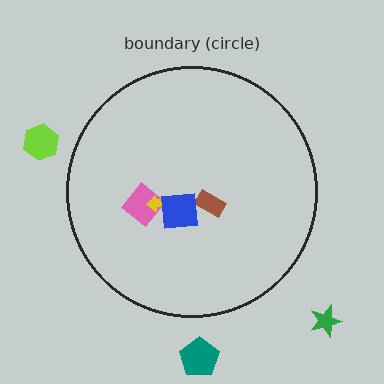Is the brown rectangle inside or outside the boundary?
Inside.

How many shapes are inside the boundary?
4 inside, 3 outside.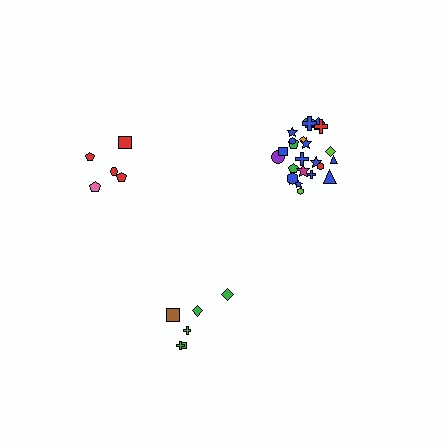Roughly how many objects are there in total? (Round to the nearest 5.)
Roughly 35 objects in total.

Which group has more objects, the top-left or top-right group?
The top-right group.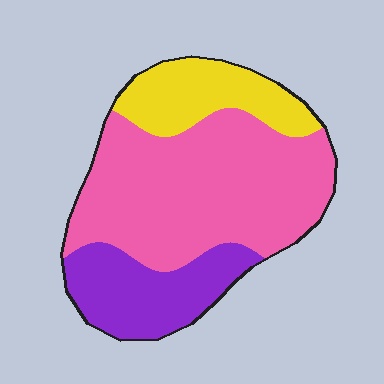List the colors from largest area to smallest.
From largest to smallest: pink, purple, yellow.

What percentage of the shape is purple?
Purple covers about 25% of the shape.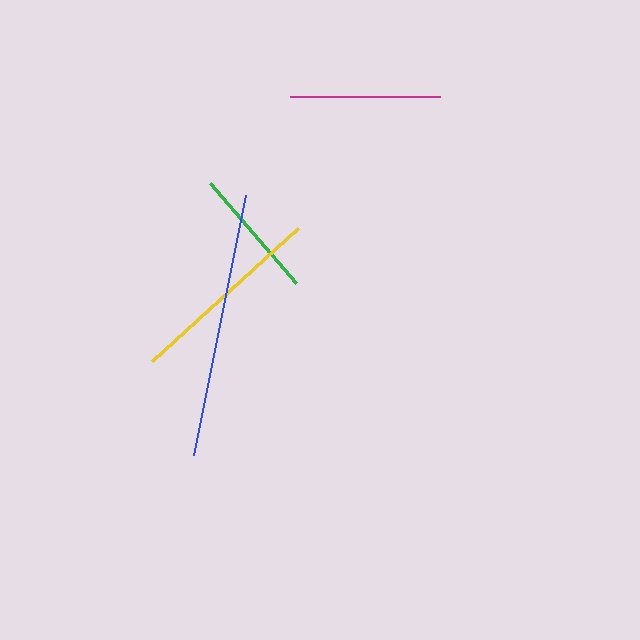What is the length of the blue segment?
The blue segment is approximately 265 pixels long.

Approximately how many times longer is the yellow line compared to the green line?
The yellow line is approximately 1.5 times the length of the green line.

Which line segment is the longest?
The blue line is the longest at approximately 265 pixels.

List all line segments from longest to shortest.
From longest to shortest: blue, yellow, magenta, green.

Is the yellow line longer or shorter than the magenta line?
The yellow line is longer than the magenta line.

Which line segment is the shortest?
The green line is the shortest at approximately 132 pixels.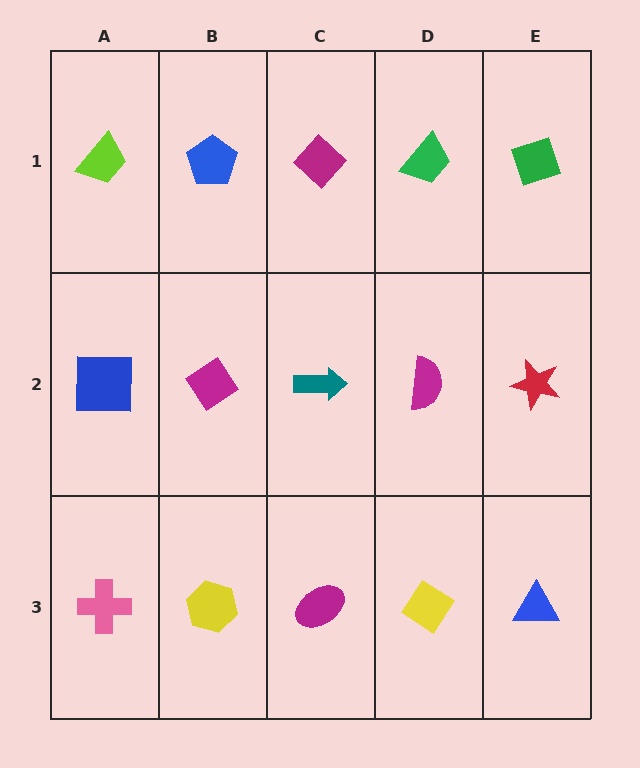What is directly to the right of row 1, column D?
A green diamond.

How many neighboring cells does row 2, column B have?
4.